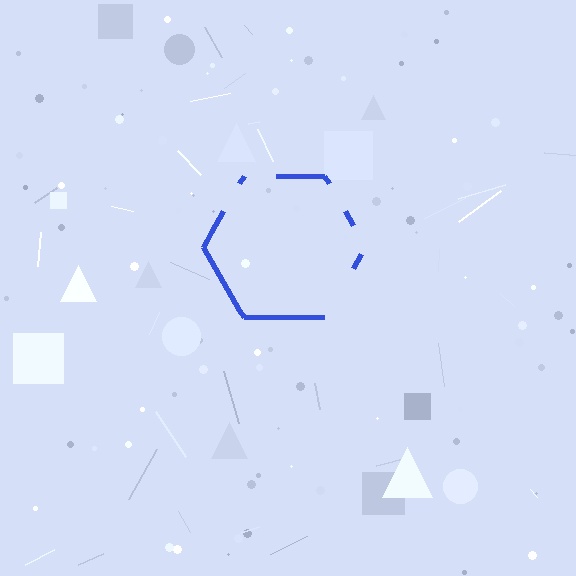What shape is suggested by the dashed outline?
The dashed outline suggests a hexagon.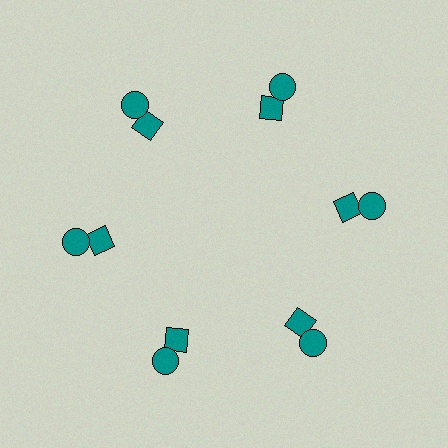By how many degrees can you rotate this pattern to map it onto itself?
The pattern maps onto itself every 60 degrees of rotation.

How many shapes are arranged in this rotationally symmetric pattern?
There are 12 shapes, arranged in 6 groups of 2.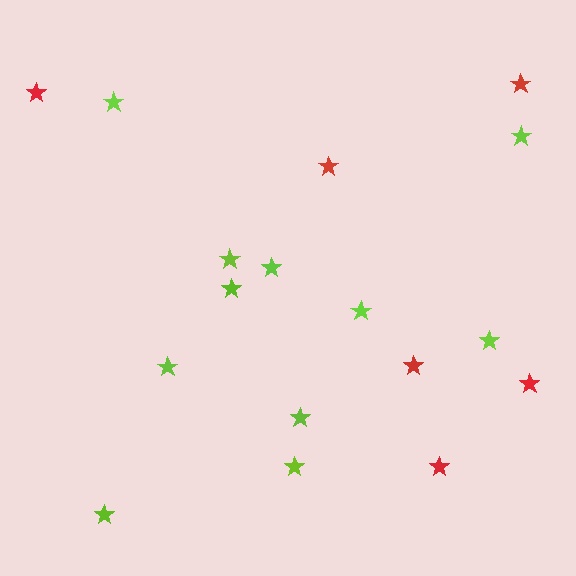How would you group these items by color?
There are 2 groups: one group of red stars (6) and one group of lime stars (11).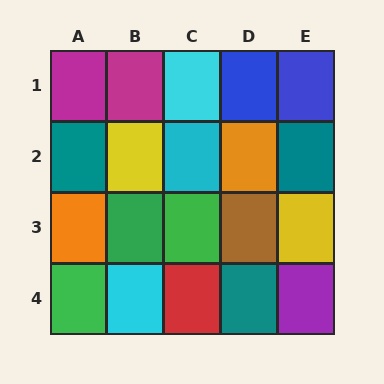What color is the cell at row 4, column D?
Teal.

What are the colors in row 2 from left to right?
Teal, yellow, cyan, orange, teal.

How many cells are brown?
1 cell is brown.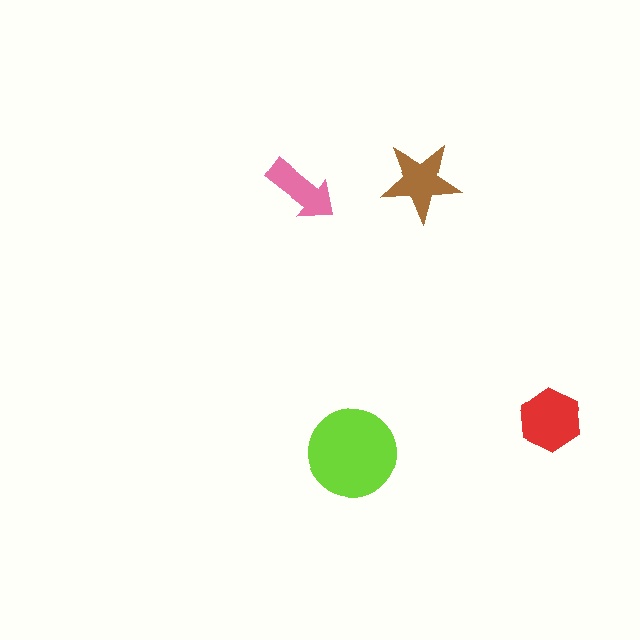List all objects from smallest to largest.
The pink arrow, the brown star, the red hexagon, the lime circle.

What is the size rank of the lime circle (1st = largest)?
1st.